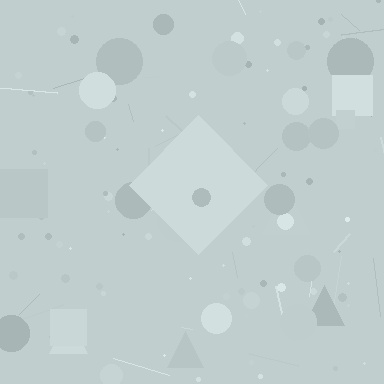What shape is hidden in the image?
A diamond is hidden in the image.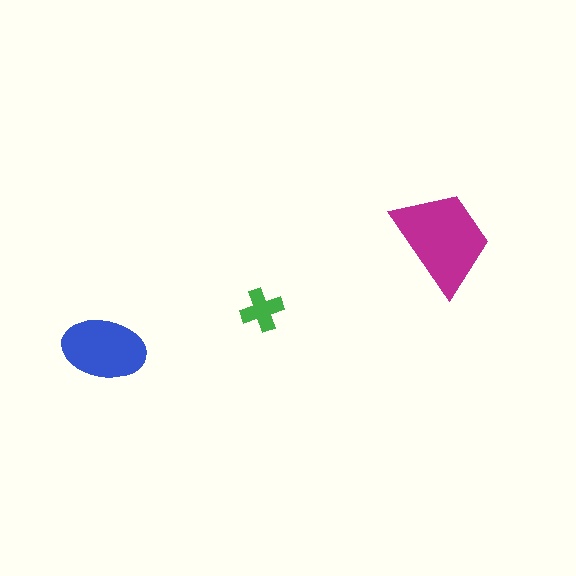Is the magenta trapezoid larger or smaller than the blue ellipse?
Larger.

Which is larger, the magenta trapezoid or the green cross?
The magenta trapezoid.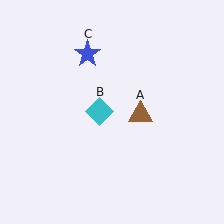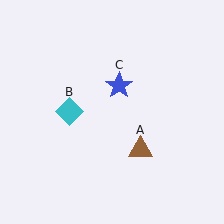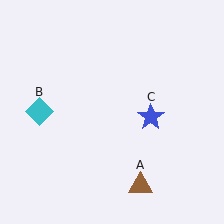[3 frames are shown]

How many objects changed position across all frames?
3 objects changed position: brown triangle (object A), cyan diamond (object B), blue star (object C).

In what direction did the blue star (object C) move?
The blue star (object C) moved down and to the right.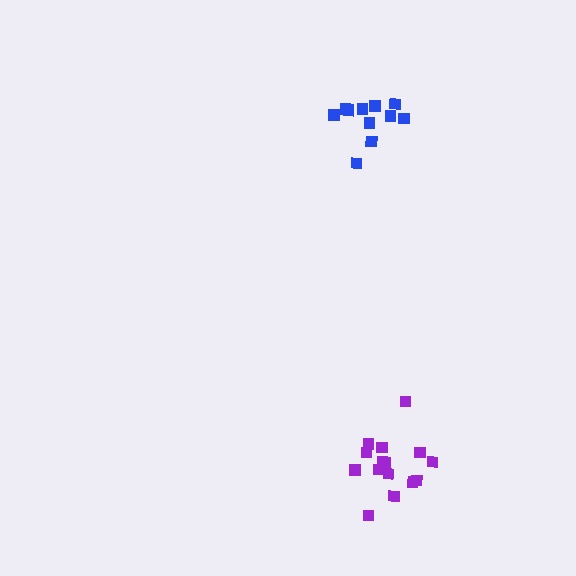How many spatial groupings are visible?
There are 2 spatial groupings.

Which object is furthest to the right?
The purple cluster is rightmost.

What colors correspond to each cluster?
The clusters are colored: purple, blue.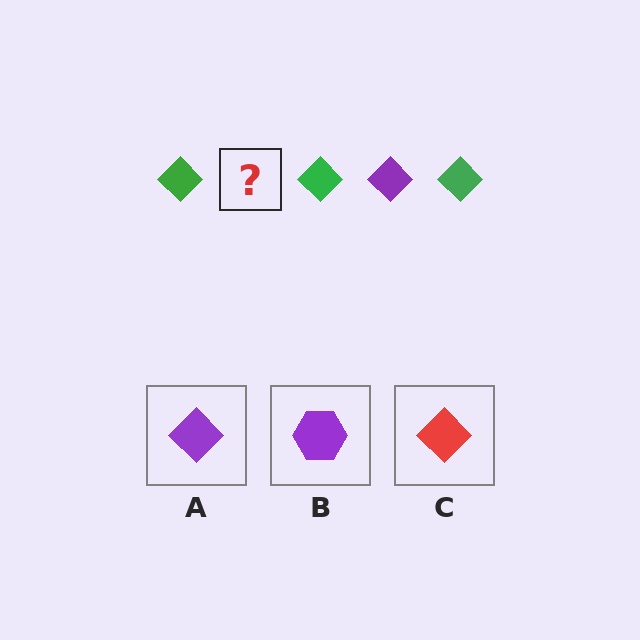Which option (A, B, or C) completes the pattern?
A.